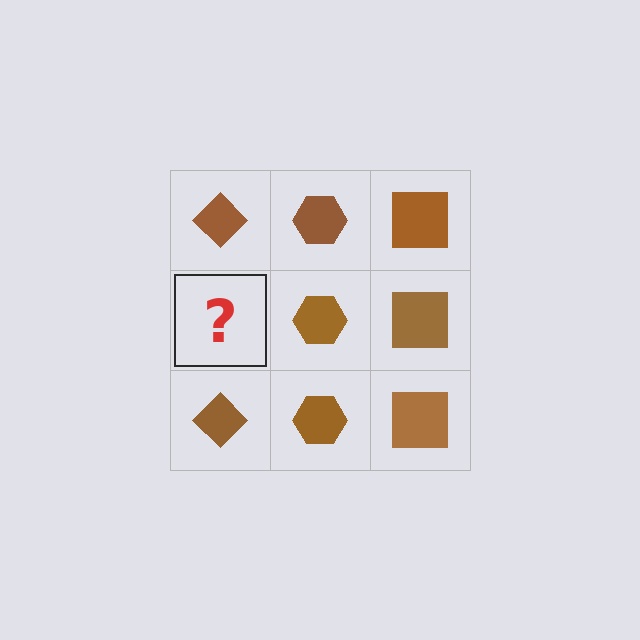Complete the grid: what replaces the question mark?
The question mark should be replaced with a brown diamond.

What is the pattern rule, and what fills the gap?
The rule is that each column has a consistent shape. The gap should be filled with a brown diamond.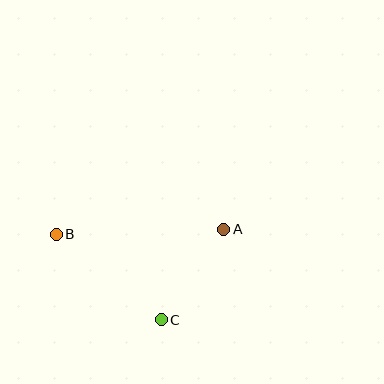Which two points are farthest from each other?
Points A and B are farthest from each other.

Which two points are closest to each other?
Points A and C are closest to each other.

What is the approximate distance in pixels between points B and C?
The distance between B and C is approximately 135 pixels.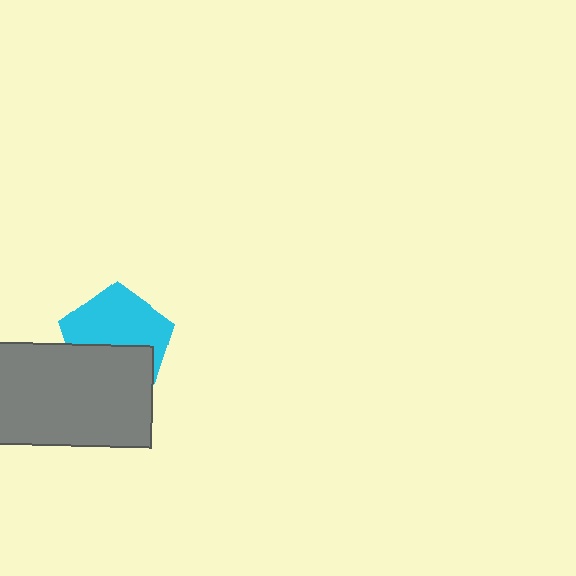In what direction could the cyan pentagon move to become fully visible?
The cyan pentagon could move up. That would shift it out from behind the gray rectangle entirely.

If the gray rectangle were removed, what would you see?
You would see the complete cyan pentagon.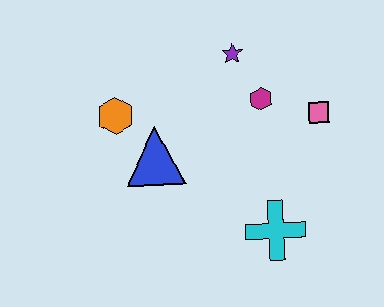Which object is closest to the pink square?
The magenta hexagon is closest to the pink square.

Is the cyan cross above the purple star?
No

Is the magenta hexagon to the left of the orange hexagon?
No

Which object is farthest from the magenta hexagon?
The orange hexagon is farthest from the magenta hexagon.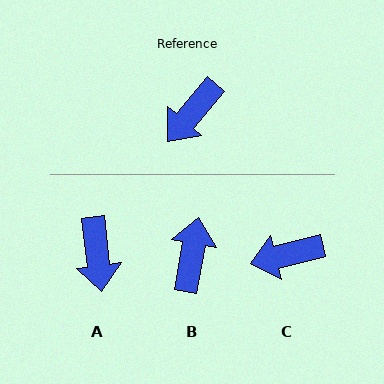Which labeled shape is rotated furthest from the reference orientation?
B, about 150 degrees away.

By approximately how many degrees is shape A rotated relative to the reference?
Approximately 47 degrees counter-clockwise.